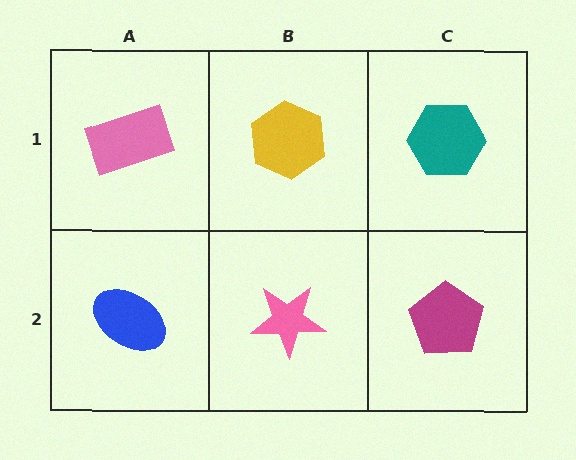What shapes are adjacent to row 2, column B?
A yellow hexagon (row 1, column B), a blue ellipse (row 2, column A), a magenta pentagon (row 2, column C).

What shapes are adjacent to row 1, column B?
A pink star (row 2, column B), a pink rectangle (row 1, column A), a teal hexagon (row 1, column C).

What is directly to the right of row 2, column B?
A magenta pentagon.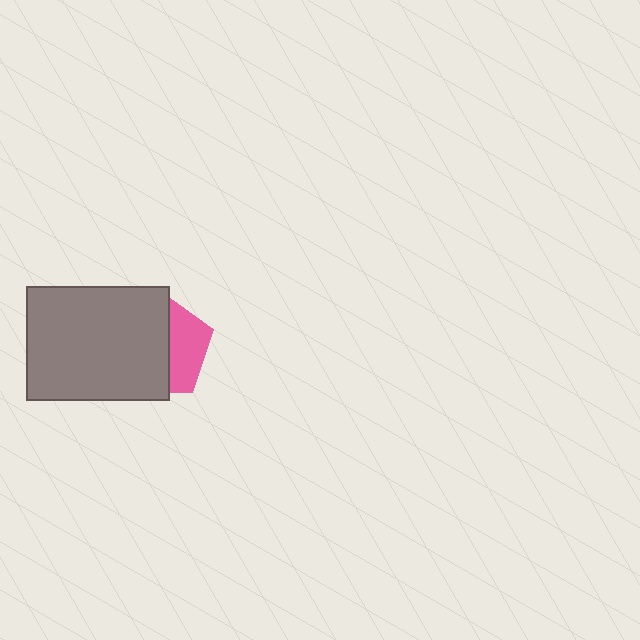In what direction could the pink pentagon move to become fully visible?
The pink pentagon could move right. That would shift it out from behind the gray rectangle entirely.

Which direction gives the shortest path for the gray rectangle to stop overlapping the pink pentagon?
Moving left gives the shortest separation.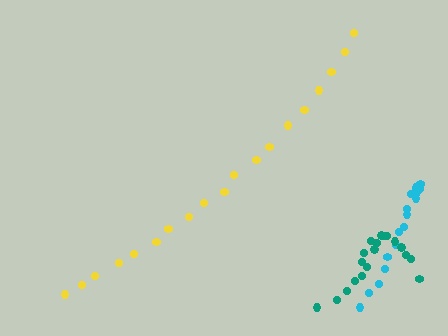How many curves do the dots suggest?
There are 3 distinct paths.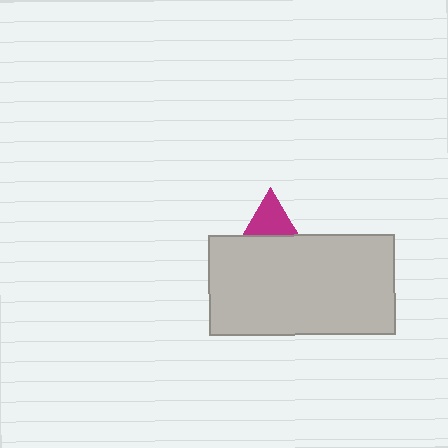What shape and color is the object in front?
The object in front is a light gray rectangle.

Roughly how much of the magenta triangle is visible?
A small part of it is visible (roughly 32%).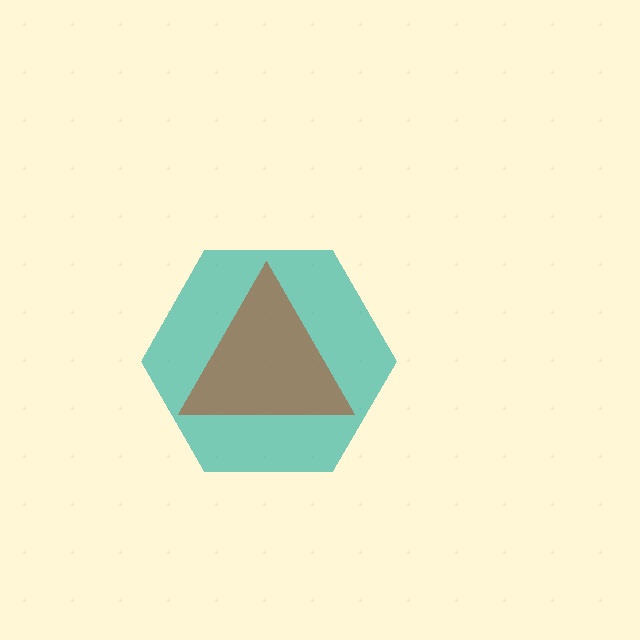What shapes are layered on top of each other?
The layered shapes are: a teal hexagon, a brown triangle.